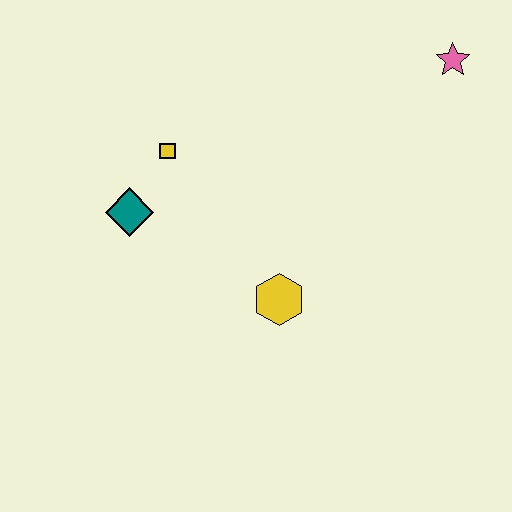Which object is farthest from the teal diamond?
The pink star is farthest from the teal diamond.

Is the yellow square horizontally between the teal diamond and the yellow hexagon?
Yes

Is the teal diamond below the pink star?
Yes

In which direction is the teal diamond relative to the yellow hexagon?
The teal diamond is to the left of the yellow hexagon.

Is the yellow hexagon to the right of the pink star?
No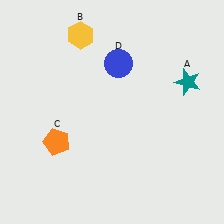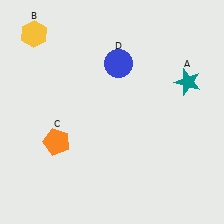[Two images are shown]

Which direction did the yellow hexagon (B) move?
The yellow hexagon (B) moved left.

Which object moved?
The yellow hexagon (B) moved left.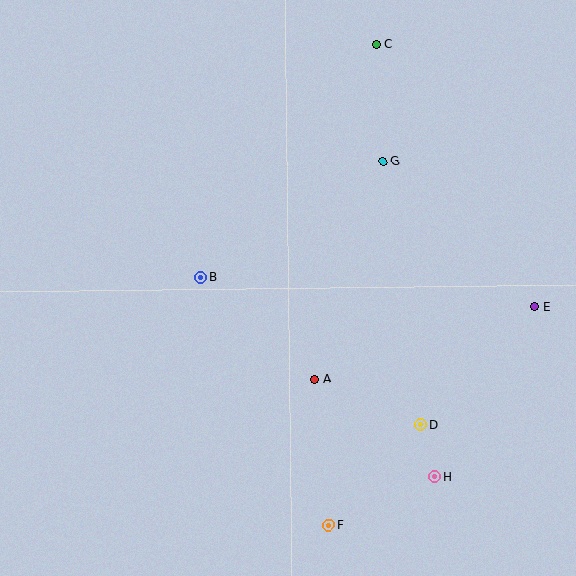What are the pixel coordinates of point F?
Point F is at (329, 525).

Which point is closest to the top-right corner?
Point C is closest to the top-right corner.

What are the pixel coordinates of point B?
Point B is at (201, 277).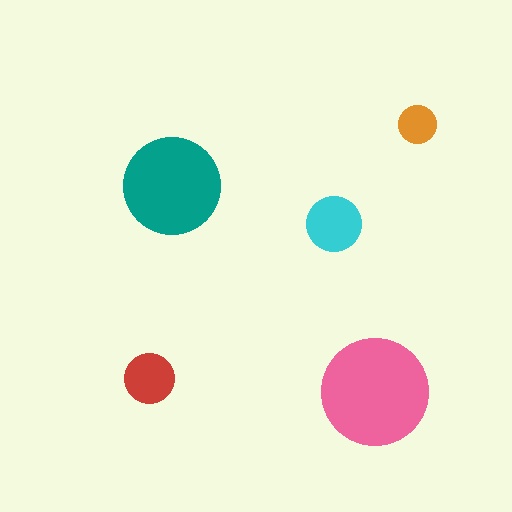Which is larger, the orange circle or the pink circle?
The pink one.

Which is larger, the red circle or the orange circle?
The red one.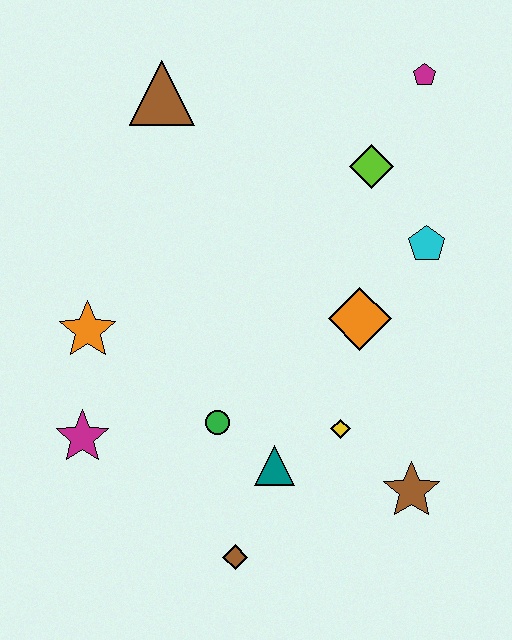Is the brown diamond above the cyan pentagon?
No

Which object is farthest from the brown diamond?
The magenta pentagon is farthest from the brown diamond.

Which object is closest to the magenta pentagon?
The lime diamond is closest to the magenta pentagon.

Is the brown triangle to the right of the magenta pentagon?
No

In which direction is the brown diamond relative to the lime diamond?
The brown diamond is below the lime diamond.